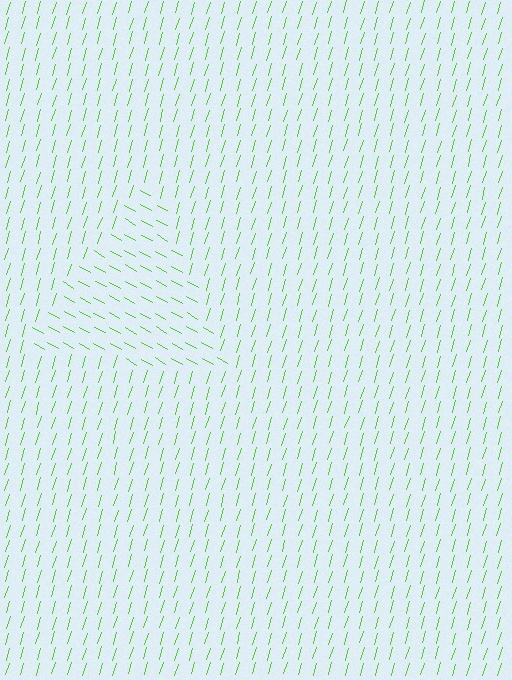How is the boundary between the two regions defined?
The boundary is defined purely by a change in line orientation (approximately 77 degrees difference). All lines are the same color and thickness.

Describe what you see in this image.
The image is filled with small lime line segments. A triangle region in the image has lines oriented differently from the surrounding lines, creating a visible texture boundary.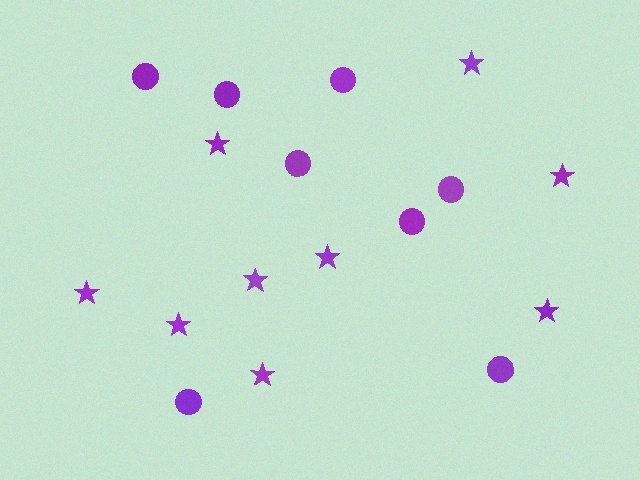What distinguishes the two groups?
There are 2 groups: one group of circles (8) and one group of stars (9).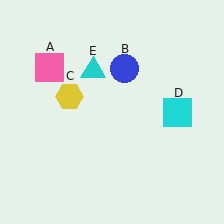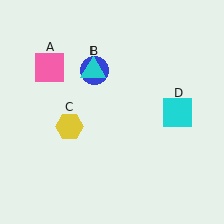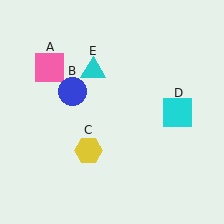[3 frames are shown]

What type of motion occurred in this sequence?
The blue circle (object B), yellow hexagon (object C) rotated counterclockwise around the center of the scene.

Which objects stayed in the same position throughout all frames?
Pink square (object A) and cyan square (object D) and cyan triangle (object E) remained stationary.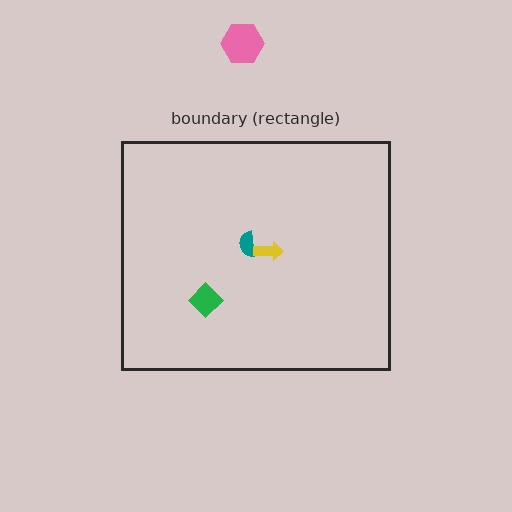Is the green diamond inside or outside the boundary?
Inside.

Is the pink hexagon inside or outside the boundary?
Outside.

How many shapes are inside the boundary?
3 inside, 1 outside.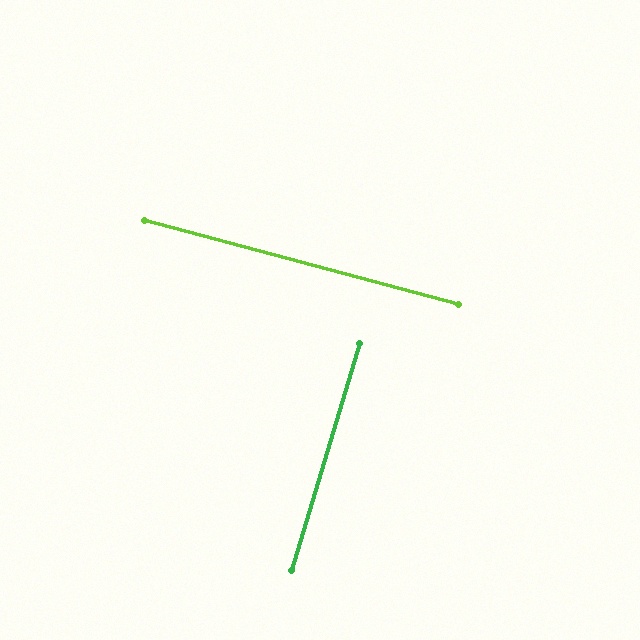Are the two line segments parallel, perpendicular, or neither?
Perpendicular — they meet at approximately 88°.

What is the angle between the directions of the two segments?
Approximately 88 degrees.